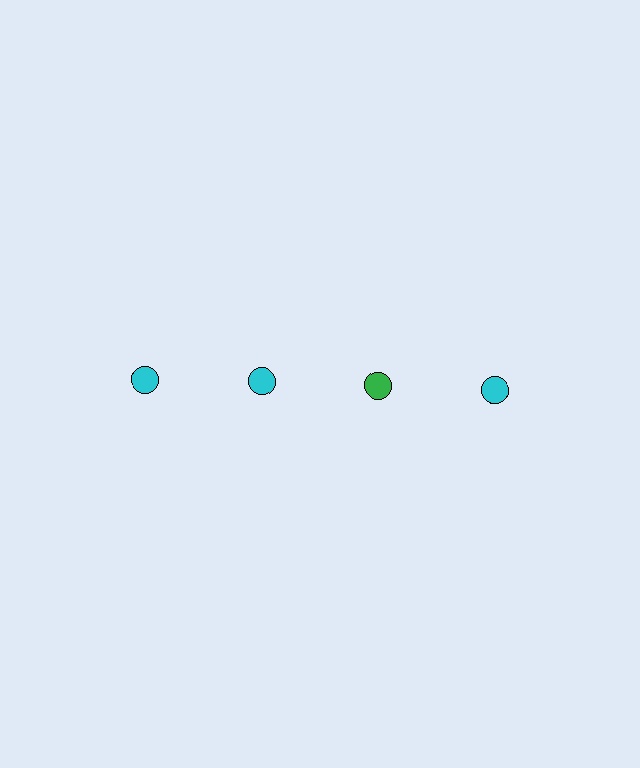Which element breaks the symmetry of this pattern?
The green circle in the top row, center column breaks the symmetry. All other shapes are cyan circles.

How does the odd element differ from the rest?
It has a different color: green instead of cyan.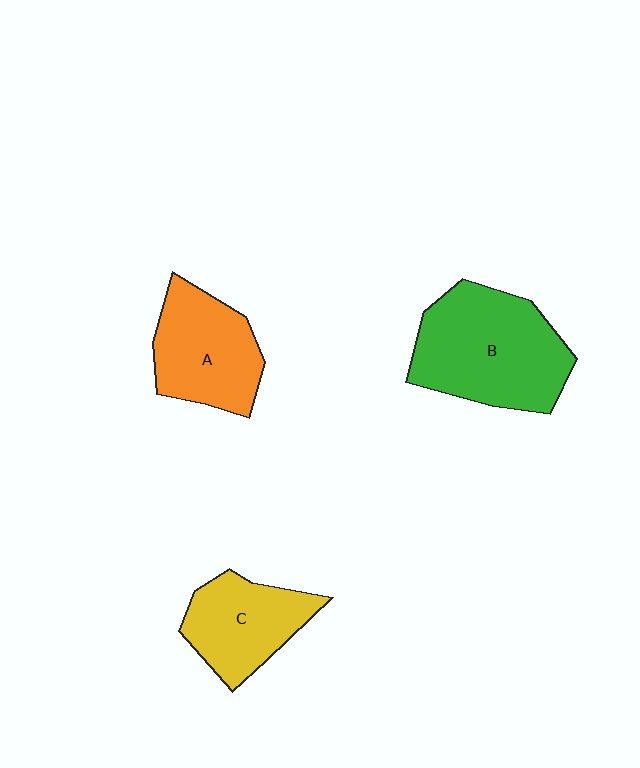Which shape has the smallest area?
Shape C (yellow).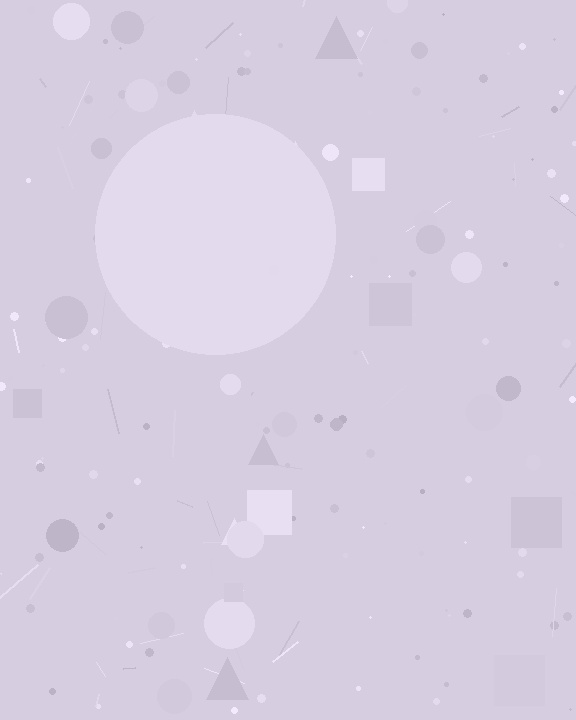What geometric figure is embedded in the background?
A circle is embedded in the background.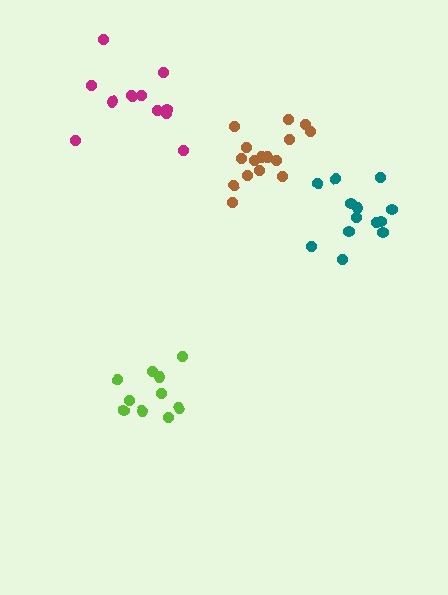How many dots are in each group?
Group 1: 12 dots, Group 2: 16 dots, Group 3: 13 dots, Group 4: 10 dots (51 total).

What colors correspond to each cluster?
The clusters are colored: magenta, brown, teal, lime.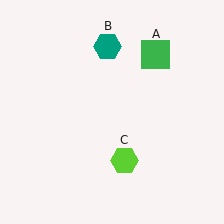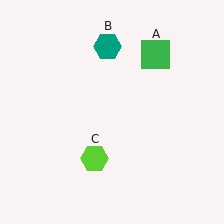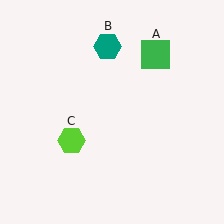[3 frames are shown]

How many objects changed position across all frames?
1 object changed position: lime hexagon (object C).